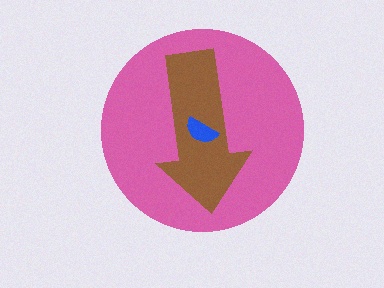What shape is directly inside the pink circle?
The brown arrow.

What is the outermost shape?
The pink circle.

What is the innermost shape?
The blue semicircle.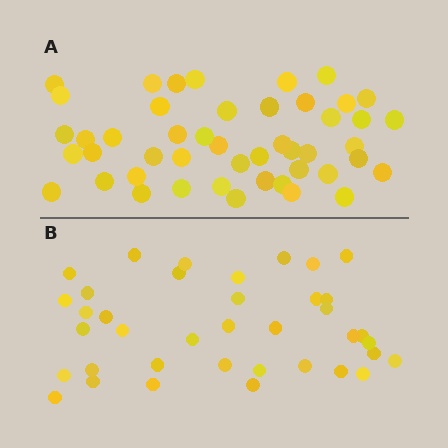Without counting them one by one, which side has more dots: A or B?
Region A (the top region) has more dots.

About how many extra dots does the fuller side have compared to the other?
Region A has roughly 8 or so more dots than region B.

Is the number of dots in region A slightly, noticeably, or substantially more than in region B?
Region A has only slightly more — the two regions are fairly close. The ratio is roughly 1.2 to 1.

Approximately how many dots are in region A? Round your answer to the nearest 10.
About 50 dots. (The exact count is 47, which rounds to 50.)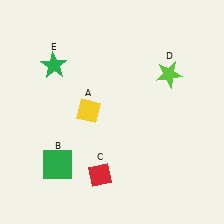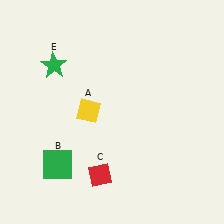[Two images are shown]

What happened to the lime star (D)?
The lime star (D) was removed in Image 2. It was in the top-right area of Image 1.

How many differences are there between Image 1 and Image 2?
There is 1 difference between the two images.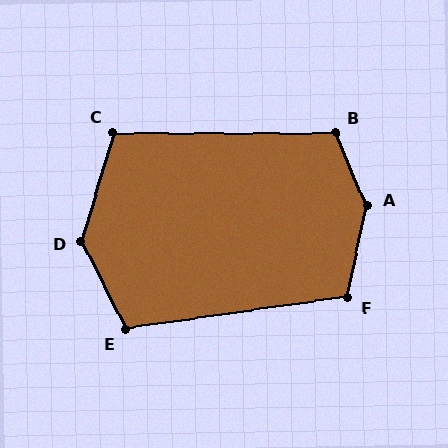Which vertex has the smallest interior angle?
C, at approximately 106 degrees.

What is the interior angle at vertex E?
Approximately 109 degrees (obtuse).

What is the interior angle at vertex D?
Approximately 137 degrees (obtuse).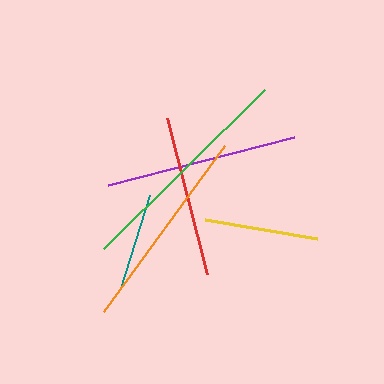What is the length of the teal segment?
The teal segment is approximately 98 pixels long.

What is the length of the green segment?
The green segment is approximately 226 pixels long.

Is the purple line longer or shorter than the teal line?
The purple line is longer than the teal line.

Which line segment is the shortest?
The teal line is the shortest at approximately 98 pixels.